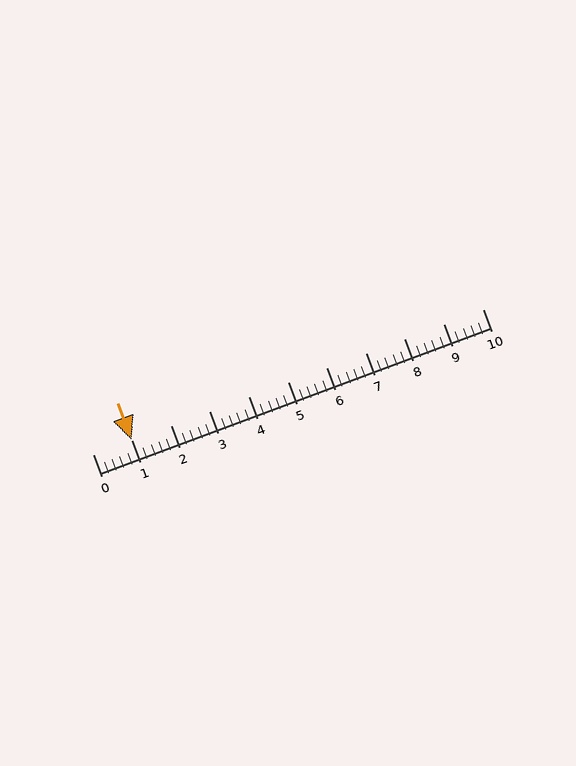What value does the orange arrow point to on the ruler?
The orange arrow points to approximately 1.0.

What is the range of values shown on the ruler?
The ruler shows values from 0 to 10.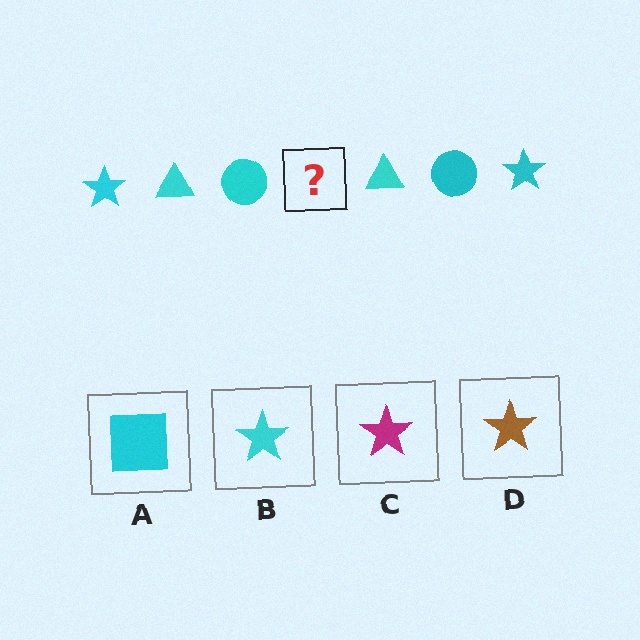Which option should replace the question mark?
Option B.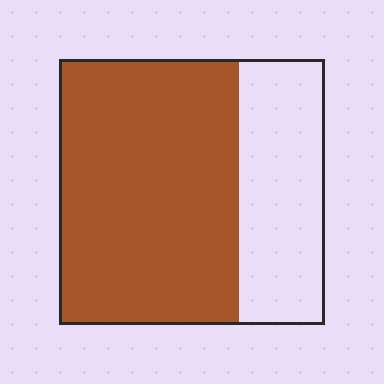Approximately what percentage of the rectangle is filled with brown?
Approximately 70%.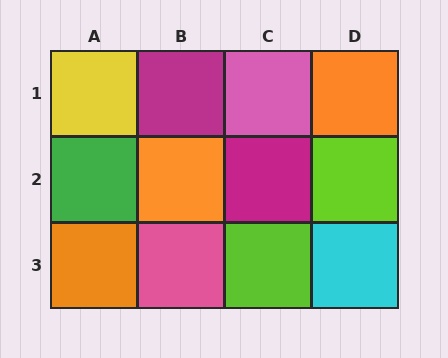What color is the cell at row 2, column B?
Orange.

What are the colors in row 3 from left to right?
Orange, pink, lime, cyan.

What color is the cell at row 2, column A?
Green.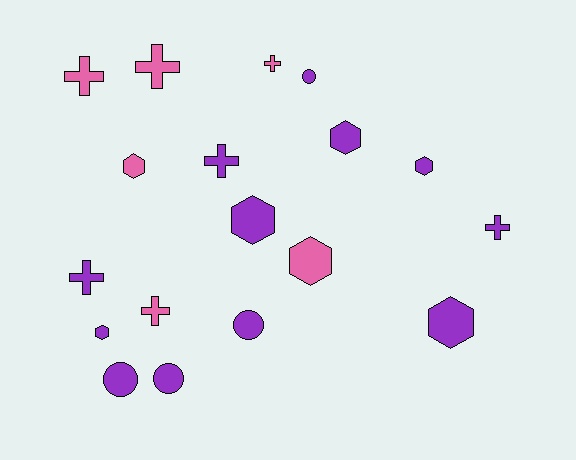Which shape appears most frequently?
Hexagon, with 7 objects.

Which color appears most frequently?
Purple, with 12 objects.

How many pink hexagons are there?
There are 2 pink hexagons.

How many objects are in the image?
There are 18 objects.